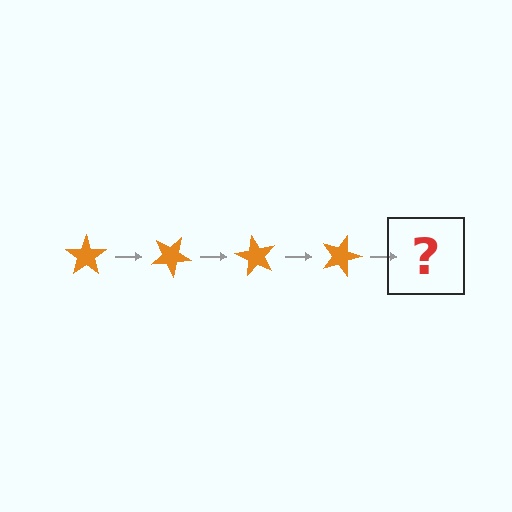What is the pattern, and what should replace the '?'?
The pattern is that the star rotates 30 degrees each step. The '?' should be an orange star rotated 120 degrees.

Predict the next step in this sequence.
The next step is an orange star rotated 120 degrees.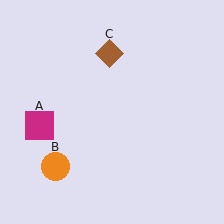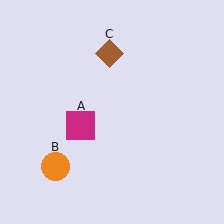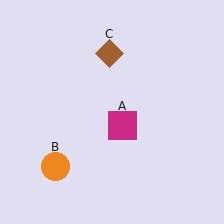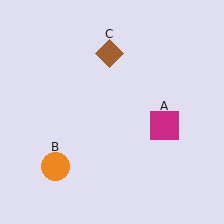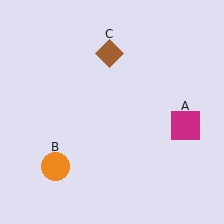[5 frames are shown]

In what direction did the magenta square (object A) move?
The magenta square (object A) moved right.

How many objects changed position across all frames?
1 object changed position: magenta square (object A).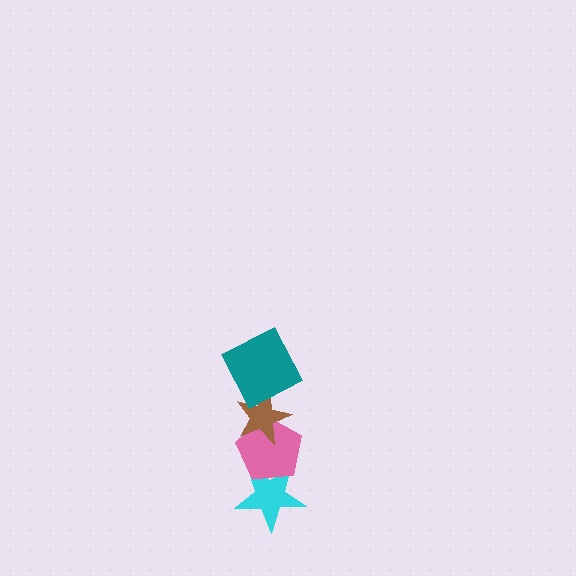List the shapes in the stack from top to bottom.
From top to bottom: the teal square, the brown star, the pink pentagon, the cyan star.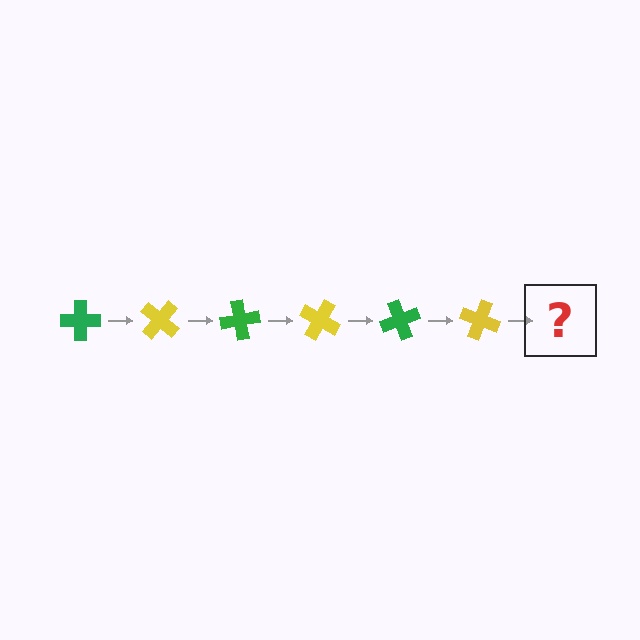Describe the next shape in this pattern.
It should be a green cross, rotated 240 degrees from the start.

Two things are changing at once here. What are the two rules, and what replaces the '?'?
The two rules are that it rotates 40 degrees each step and the color cycles through green and yellow. The '?' should be a green cross, rotated 240 degrees from the start.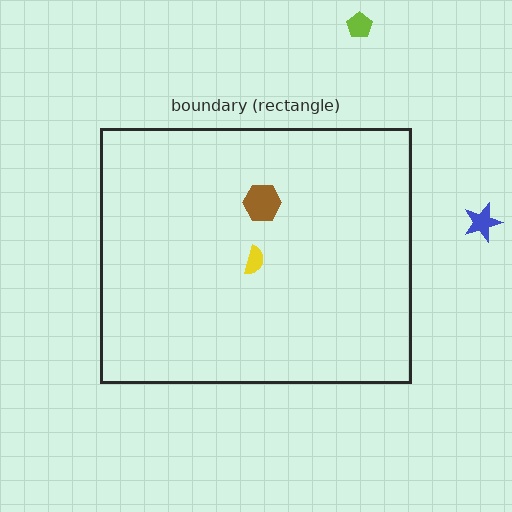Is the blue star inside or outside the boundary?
Outside.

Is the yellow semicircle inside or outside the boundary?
Inside.